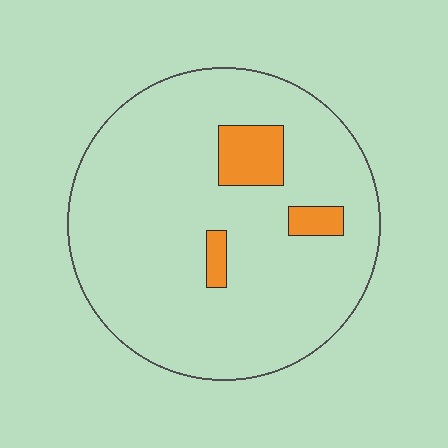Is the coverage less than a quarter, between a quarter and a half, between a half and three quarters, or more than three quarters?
Less than a quarter.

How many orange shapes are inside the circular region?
3.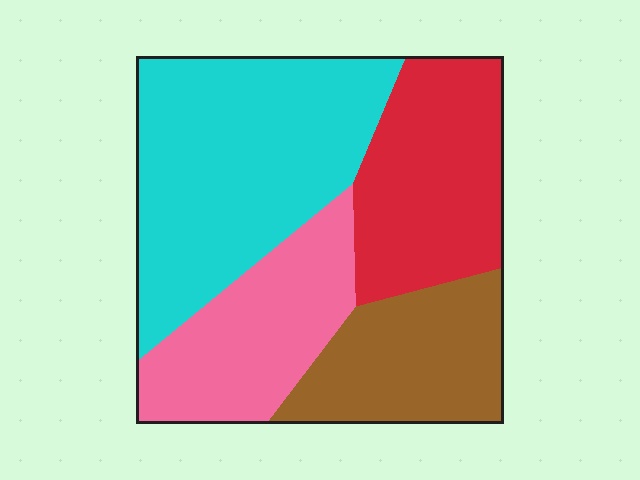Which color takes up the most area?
Cyan, at roughly 35%.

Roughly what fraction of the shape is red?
Red covers roughly 25% of the shape.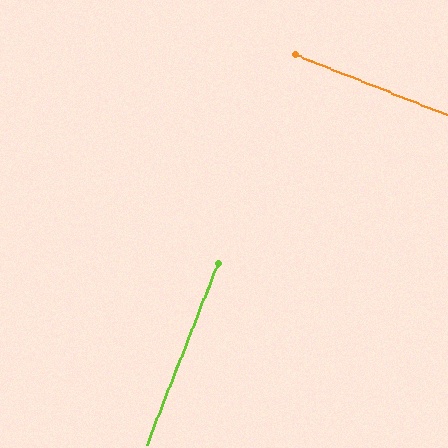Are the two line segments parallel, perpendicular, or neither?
Perpendicular — they meet at approximately 90°.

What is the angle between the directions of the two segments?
Approximately 90 degrees.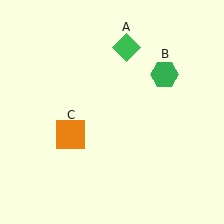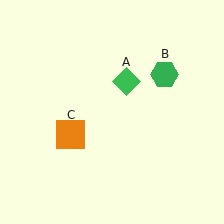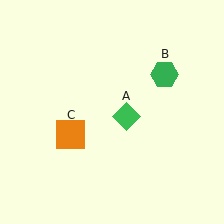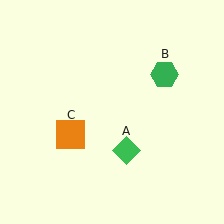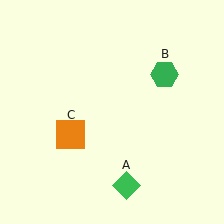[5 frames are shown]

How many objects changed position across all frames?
1 object changed position: green diamond (object A).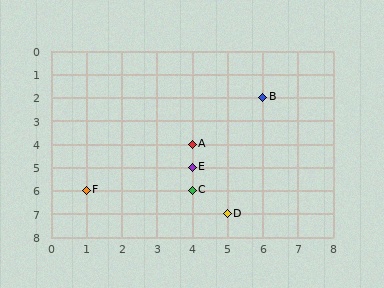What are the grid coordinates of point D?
Point D is at grid coordinates (5, 7).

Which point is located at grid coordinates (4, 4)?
Point A is at (4, 4).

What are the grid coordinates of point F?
Point F is at grid coordinates (1, 6).